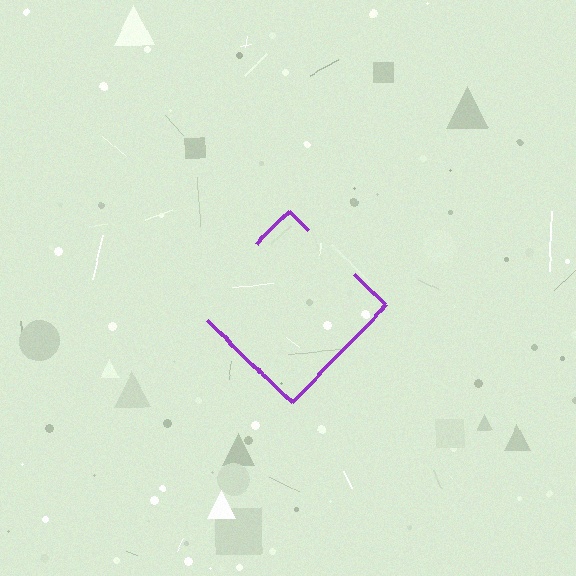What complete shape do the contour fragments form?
The contour fragments form a diamond.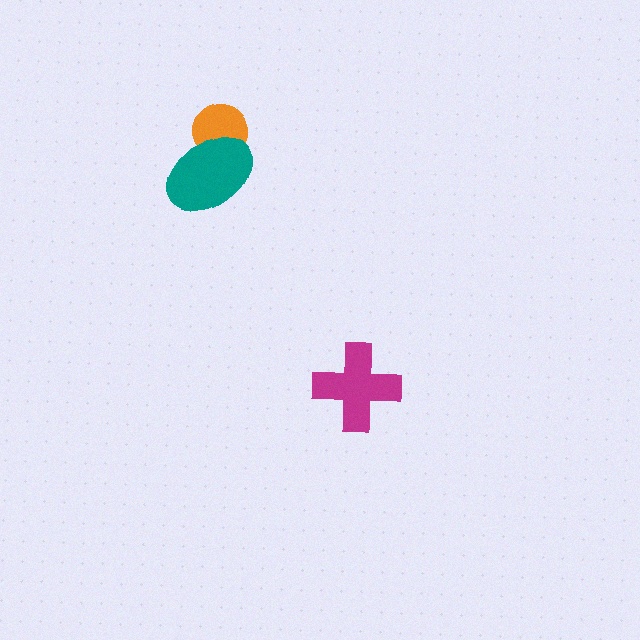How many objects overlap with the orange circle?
1 object overlaps with the orange circle.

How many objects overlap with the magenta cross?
0 objects overlap with the magenta cross.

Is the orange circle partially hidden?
Yes, it is partially covered by another shape.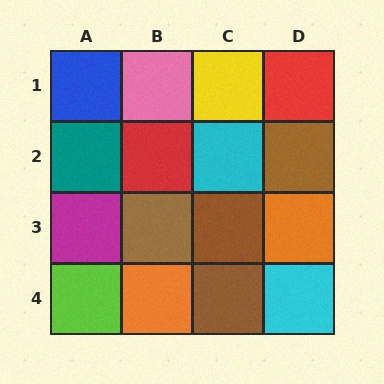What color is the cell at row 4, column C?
Brown.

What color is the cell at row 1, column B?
Pink.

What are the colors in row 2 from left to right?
Teal, red, cyan, brown.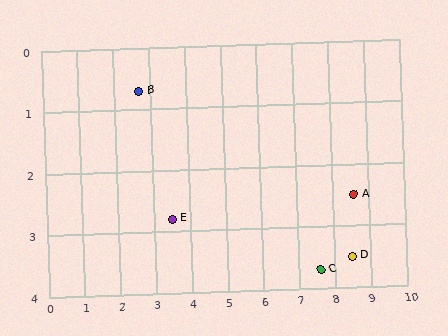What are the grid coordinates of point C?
Point C is at approximately (7.6, 3.7).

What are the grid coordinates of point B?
Point B is at approximately (2.7, 0.7).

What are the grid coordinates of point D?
Point D is at approximately (8.5, 3.5).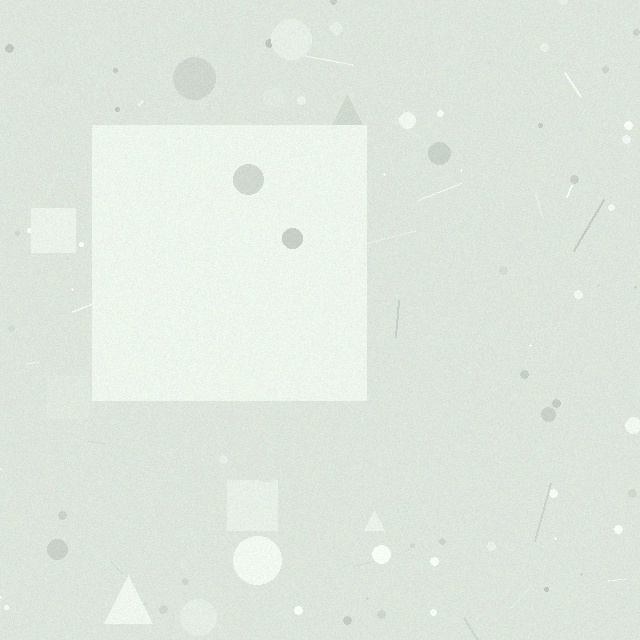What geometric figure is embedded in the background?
A square is embedded in the background.